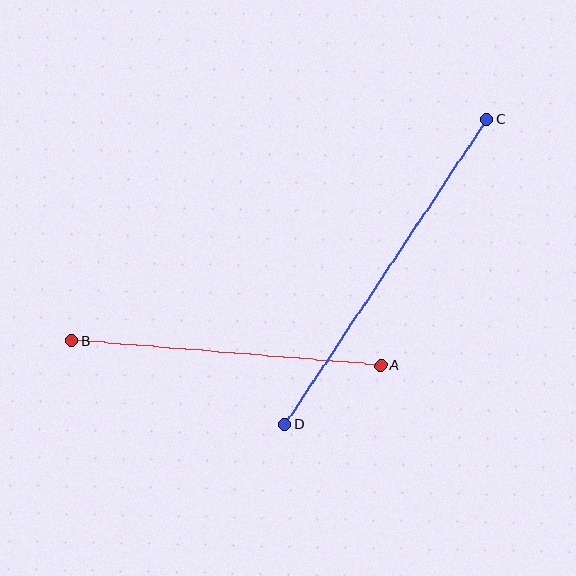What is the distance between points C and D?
The distance is approximately 366 pixels.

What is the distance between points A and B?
The distance is approximately 310 pixels.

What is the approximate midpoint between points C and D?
The midpoint is at approximately (386, 272) pixels.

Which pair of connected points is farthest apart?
Points C and D are farthest apart.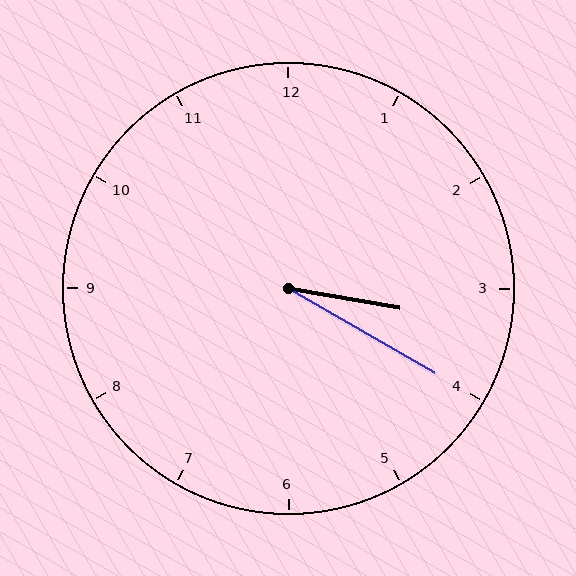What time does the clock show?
3:20.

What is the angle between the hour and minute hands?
Approximately 20 degrees.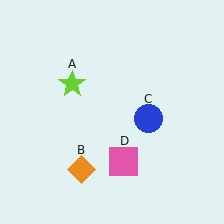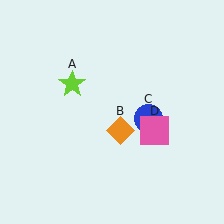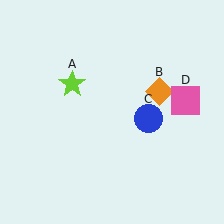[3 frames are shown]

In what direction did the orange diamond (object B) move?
The orange diamond (object B) moved up and to the right.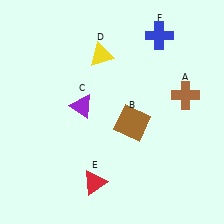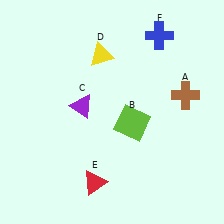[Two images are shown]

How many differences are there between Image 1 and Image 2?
There is 1 difference between the two images.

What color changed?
The square (B) changed from brown in Image 1 to lime in Image 2.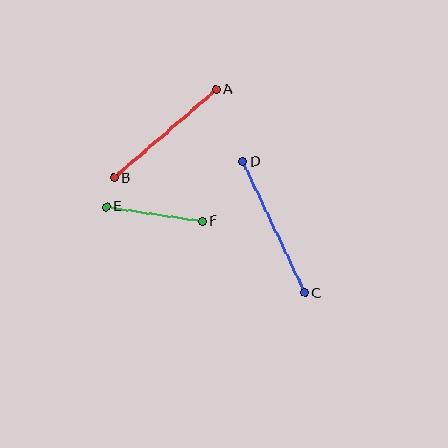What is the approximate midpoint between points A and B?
The midpoint is at approximately (165, 134) pixels.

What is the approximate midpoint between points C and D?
The midpoint is at approximately (274, 227) pixels.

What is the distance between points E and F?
The distance is approximately 97 pixels.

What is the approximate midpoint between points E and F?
The midpoint is at approximately (154, 214) pixels.